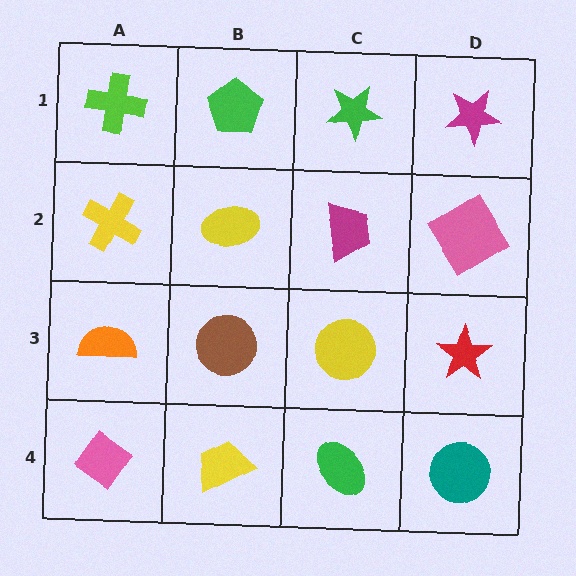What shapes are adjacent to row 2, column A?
A lime cross (row 1, column A), an orange semicircle (row 3, column A), a yellow ellipse (row 2, column B).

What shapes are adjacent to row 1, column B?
A yellow ellipse (row 2, column B), a lime cross (row 1, column A), a green star (row 1, column C).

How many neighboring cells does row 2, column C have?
4.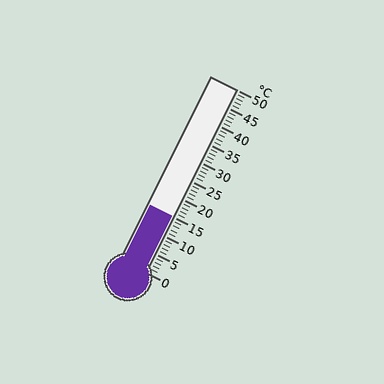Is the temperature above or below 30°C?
The temperature is below 30°C.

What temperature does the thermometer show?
The thermometer shows approximately 15°C.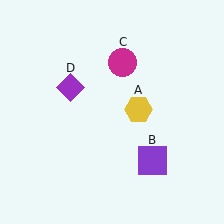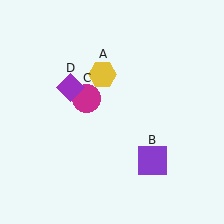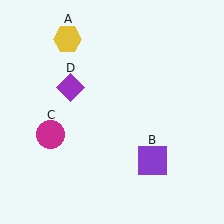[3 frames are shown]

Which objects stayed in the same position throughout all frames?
Purple square (object B) and purple diamond (object D) remained stationary.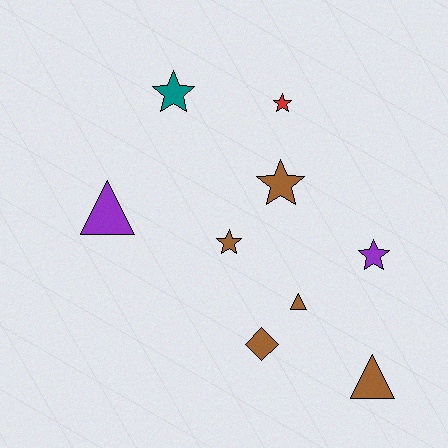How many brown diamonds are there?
There is 1 brown diamond.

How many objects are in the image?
There are 9 objects.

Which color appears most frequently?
Brown, with 5 objects.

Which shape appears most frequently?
Star, with 5 objects.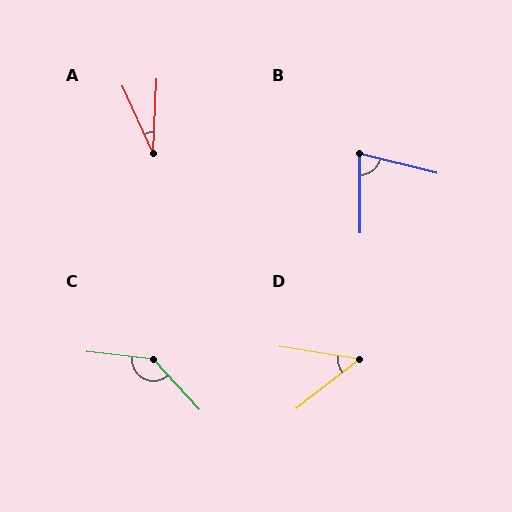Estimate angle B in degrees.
Approximately 75 degrees.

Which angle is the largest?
C, at approximately 139 degrees.